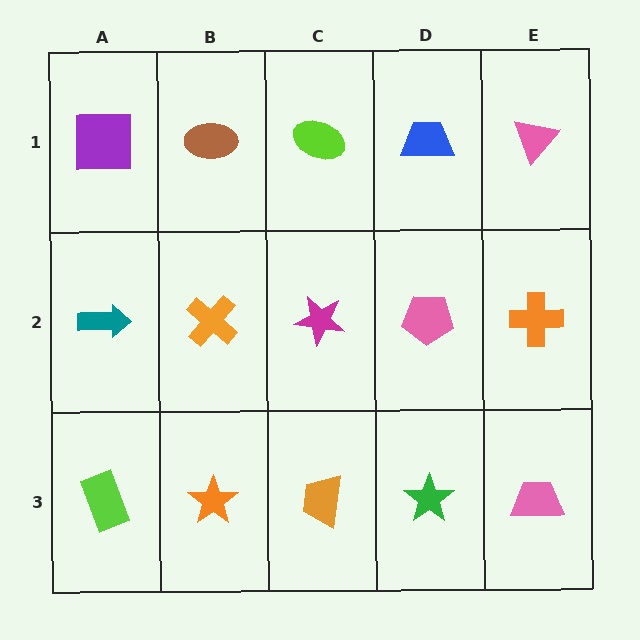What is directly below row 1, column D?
A pink pentagon.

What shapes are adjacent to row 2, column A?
A purple square (row 1, column A), a lime rectangle (row 3, column A), an orange cross (row 2, column B).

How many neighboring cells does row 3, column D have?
3.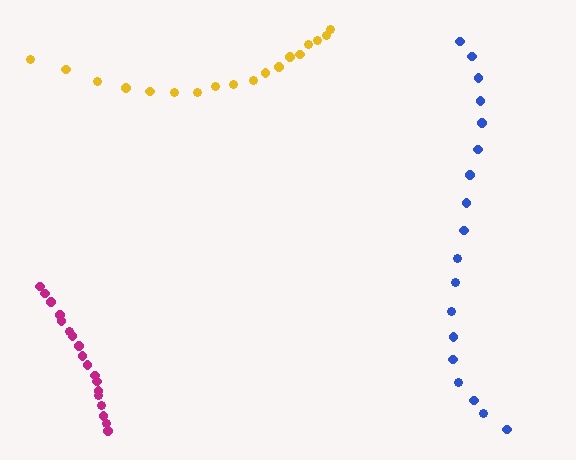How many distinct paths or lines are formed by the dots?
There are 3 distinct paths.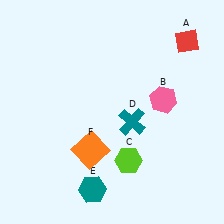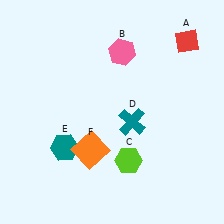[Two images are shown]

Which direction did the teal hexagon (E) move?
The teal hexagon (E) moved up.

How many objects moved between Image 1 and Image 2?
2 objects moved between the two images.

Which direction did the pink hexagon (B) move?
The pink hexagon (B) moved up.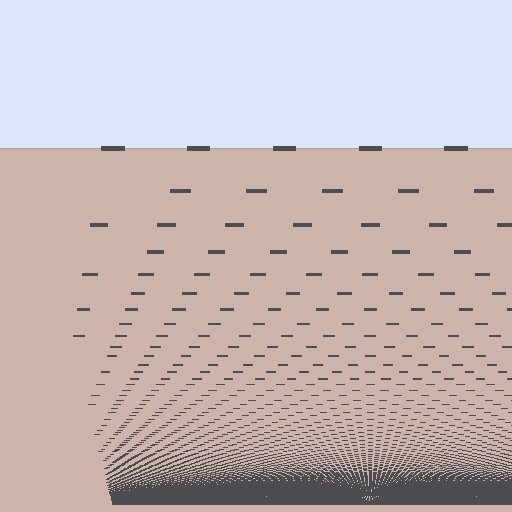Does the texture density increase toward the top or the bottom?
Density increases toward the bottom.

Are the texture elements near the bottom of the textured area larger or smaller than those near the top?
Smaller. The gradient is inverted — elements near the bottom are smaller and denser.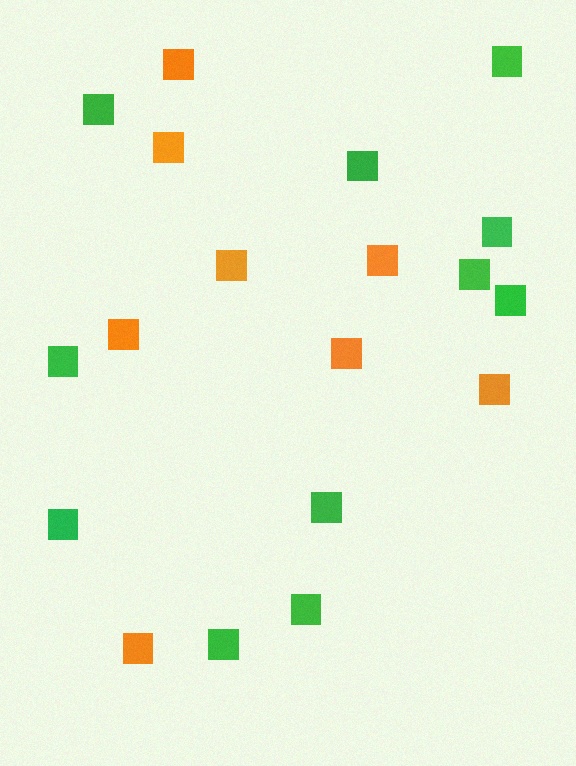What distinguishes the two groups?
There are 2 groups: one group of green squares (11) and one group of orange squares (8).